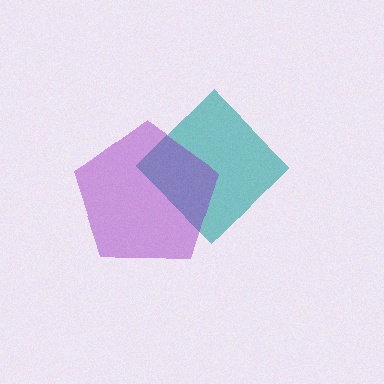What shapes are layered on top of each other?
The layered shapes are: a teal diamond, a purple pentagon.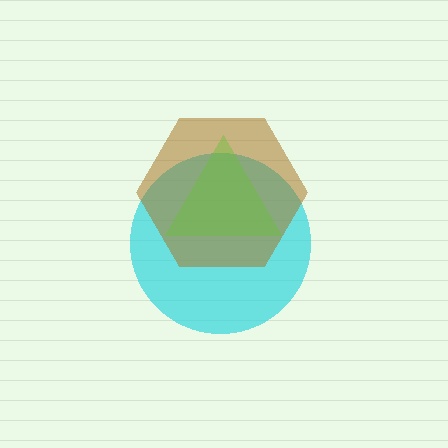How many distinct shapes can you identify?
There are 3 distinct shapes: a cyan circle, a brown hexagon, a lime triangle.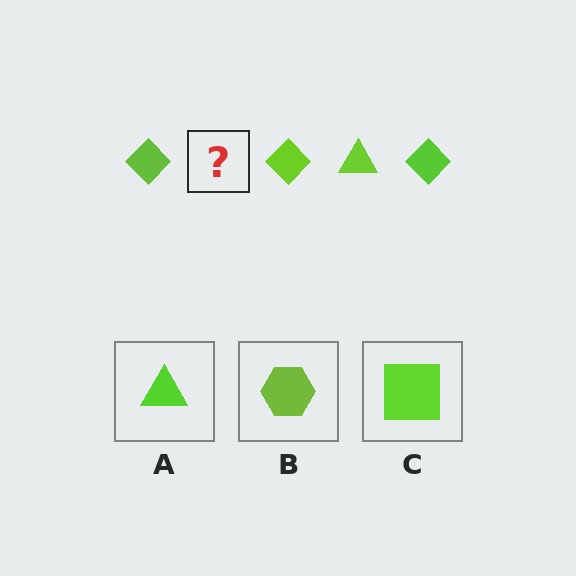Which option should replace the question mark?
Option A.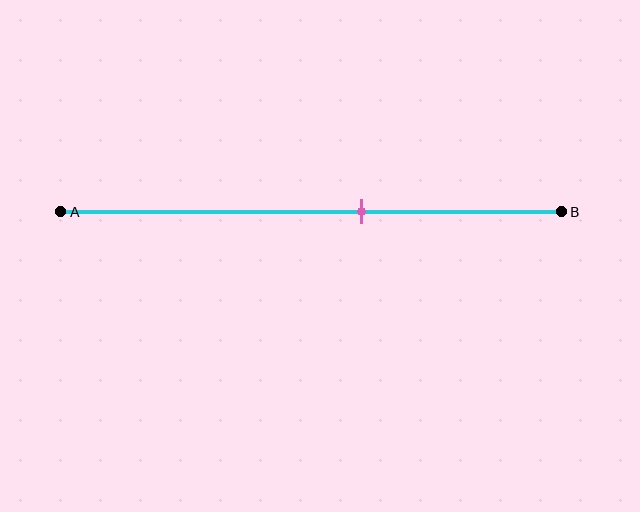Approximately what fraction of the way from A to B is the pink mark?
The pink mark is approximately 60% of the way from A to B.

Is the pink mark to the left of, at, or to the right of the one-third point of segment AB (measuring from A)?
The pink mark is to the right of the one-third point of segment AB.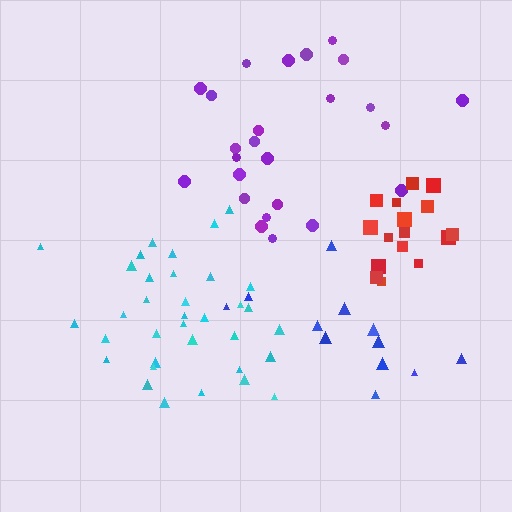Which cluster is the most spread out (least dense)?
Blue.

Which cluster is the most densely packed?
Red.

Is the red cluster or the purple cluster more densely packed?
Red.